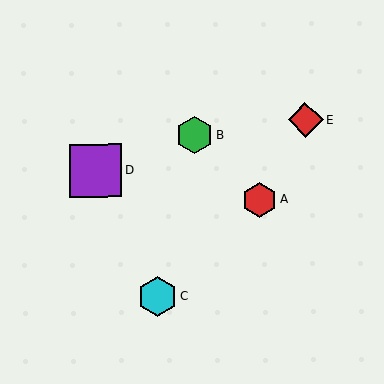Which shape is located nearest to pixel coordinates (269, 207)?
The red hexagon (labeled A) at (260, 200) is nearest to that location.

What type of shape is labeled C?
Shape C is a cyan hexagon.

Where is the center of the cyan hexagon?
The center of the cyan hexagon is at (157, 297).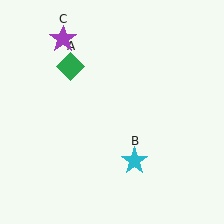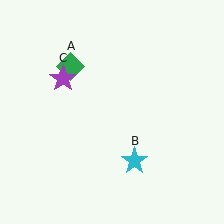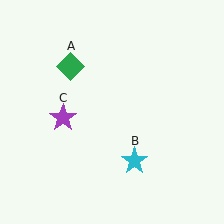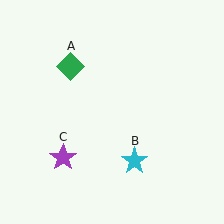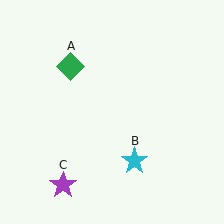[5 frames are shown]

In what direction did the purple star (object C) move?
The purple star (object C) moved down.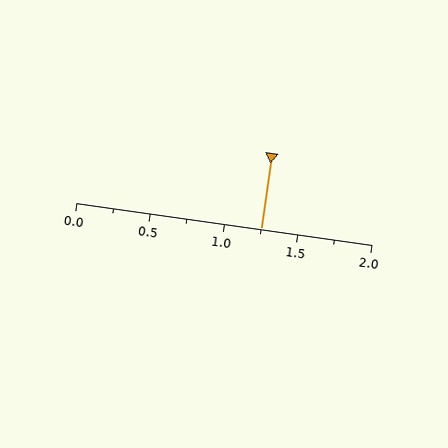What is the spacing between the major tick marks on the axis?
The major ticks are spaced 0.5 apart.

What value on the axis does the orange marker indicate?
The marker indicates approximately 1.25.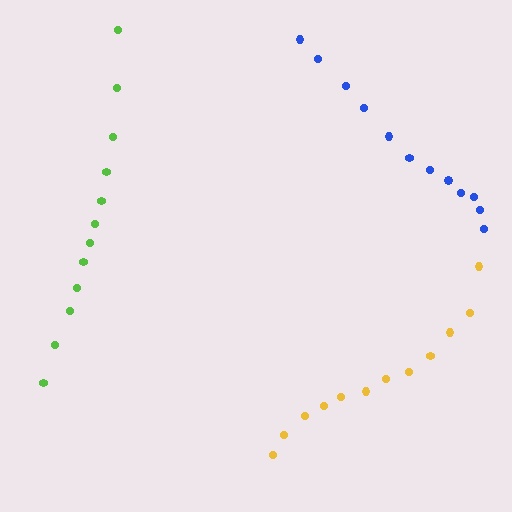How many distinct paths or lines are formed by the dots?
There are 3 distinct paths.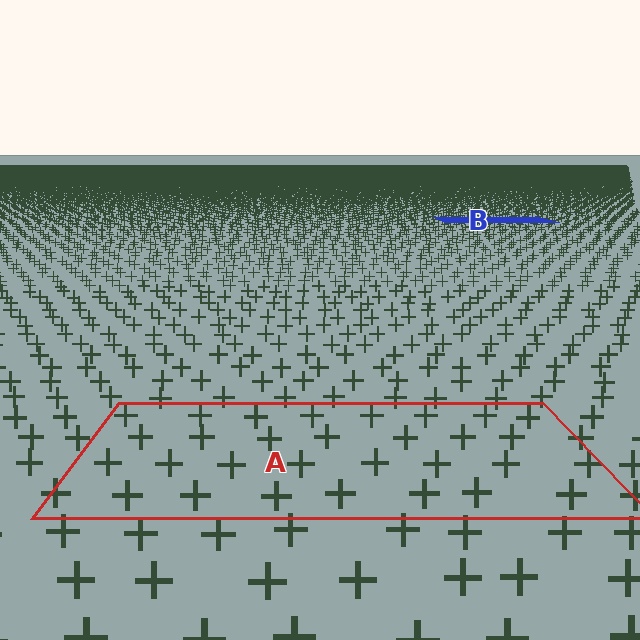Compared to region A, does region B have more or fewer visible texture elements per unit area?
Region B has more texture elements per unit area — they are packed more densely because it is farther away.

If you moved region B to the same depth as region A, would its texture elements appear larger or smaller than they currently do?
They would appear larger. At a closer depth, the same texture elements are projected at a bigger on-screen size.